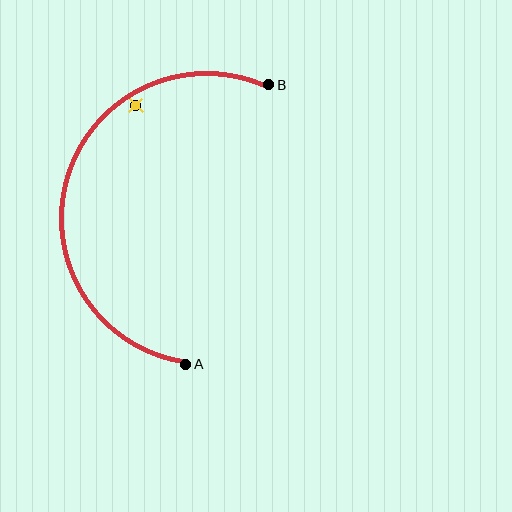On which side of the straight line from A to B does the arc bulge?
The arc bulges to the left of the straight line connecting A and B.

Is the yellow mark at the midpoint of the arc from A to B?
No — the yellow mark does not lie on the arc at all. It sits slightly inside the curve.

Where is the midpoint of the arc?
The arc midpoint is the point on the curve farthest from the straight line joining A and B. It sits to the left of that line.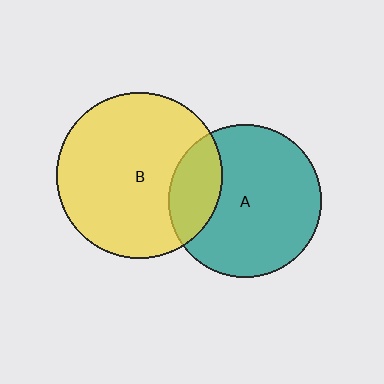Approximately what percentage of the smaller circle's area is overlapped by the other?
Approximately 25%.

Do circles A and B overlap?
Yes.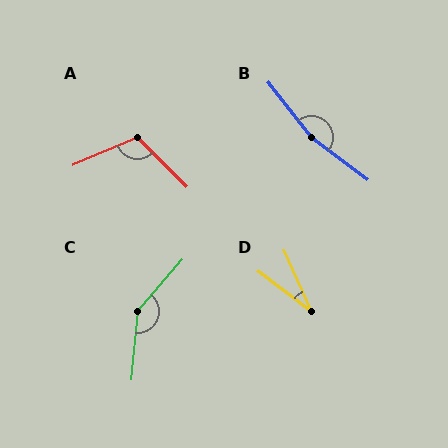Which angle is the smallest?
D, at approximately 29 degrees.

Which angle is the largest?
B, at approximately 166 degrees.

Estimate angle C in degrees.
Approximately 144 degrees.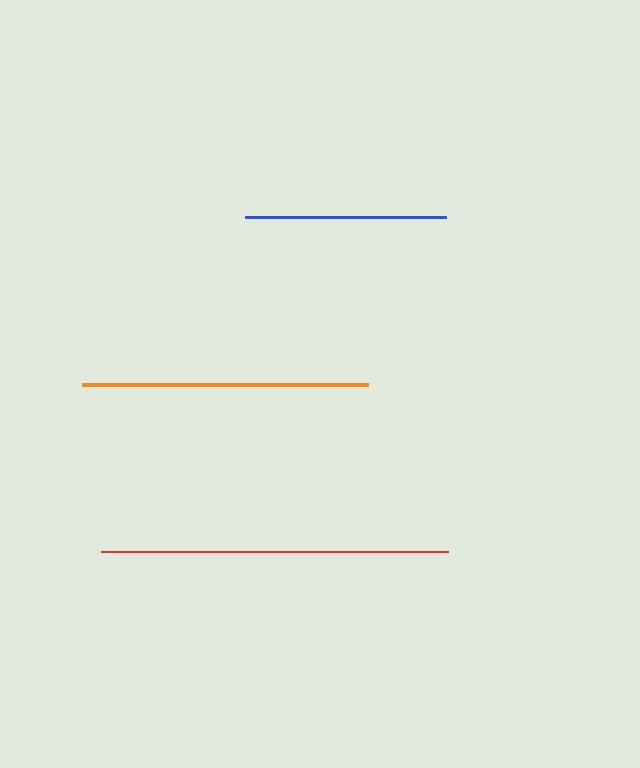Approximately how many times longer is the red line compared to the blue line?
The red line is approximately 1.7 times the length of the blue line.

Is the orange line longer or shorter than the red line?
The red line is longer than the orange line.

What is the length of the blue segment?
The blue segment is approximately 201 pixels long.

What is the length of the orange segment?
The orange segment is approximately 285 pixels long.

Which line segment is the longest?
The red line is the longest at approximately 347 pixels.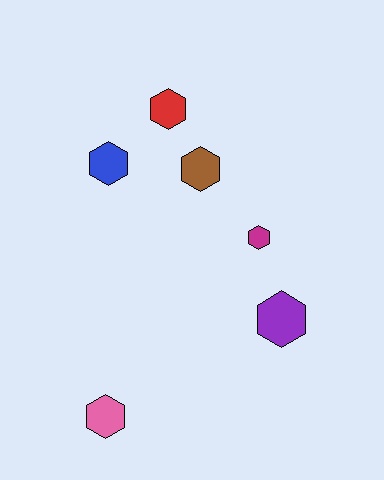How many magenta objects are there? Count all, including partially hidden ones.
There is 1 magenta object.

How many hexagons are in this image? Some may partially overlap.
There are 6 hexagons.